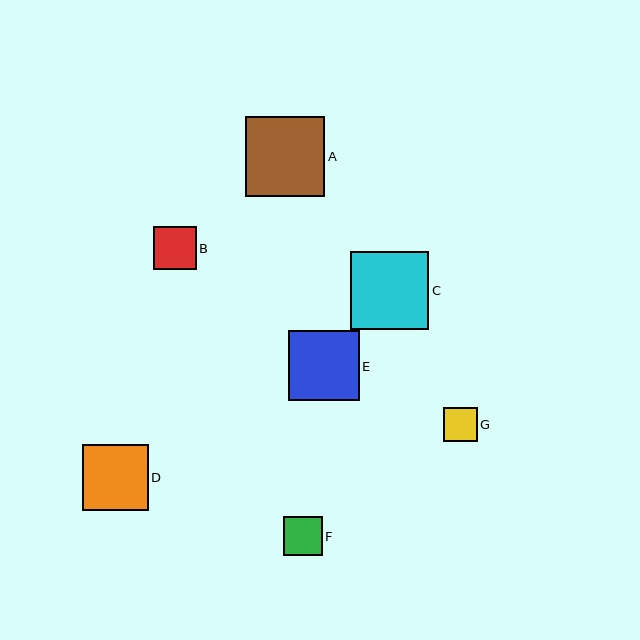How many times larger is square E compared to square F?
Square E is approximately 1.8 times the size of square F.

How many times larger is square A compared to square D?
Square A is approximately 1.2 times the size of square D.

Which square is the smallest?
Square G is the smallest with a size of approximately 34 pixels.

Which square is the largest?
Square A is the largest with a size of approximately 80 pixels.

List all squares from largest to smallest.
From largest to smallest: A, C, E, D, B, F, G.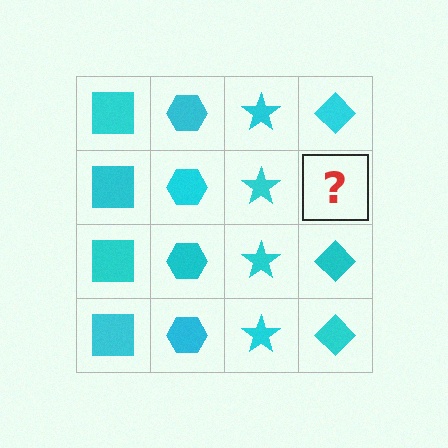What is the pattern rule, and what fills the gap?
The rule is that each column has a consistent shape. The gap should be filled with a cyan diamond.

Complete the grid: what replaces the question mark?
The question mark should be replaced with a cyan diamond.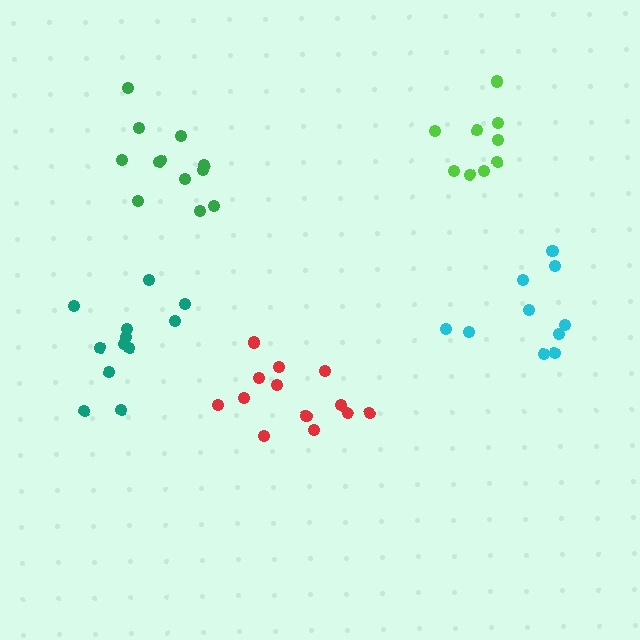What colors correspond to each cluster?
The clusters are colored: cyan, green, lime, red, teal.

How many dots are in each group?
Group 1: 10 dots, Group 2: 12 dots, Group 3: 10 dots, Group 4: 13 dots, Group 5: 12 dots (57 total).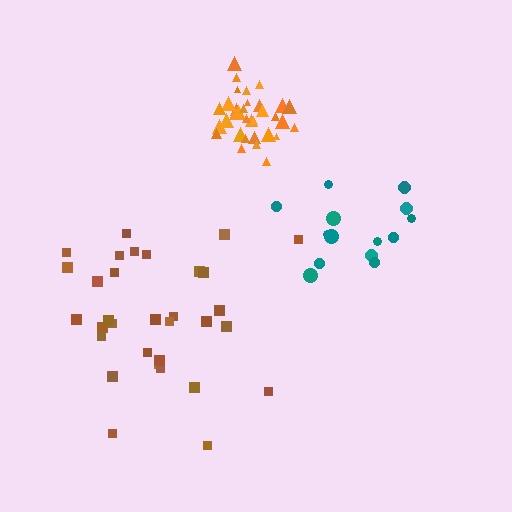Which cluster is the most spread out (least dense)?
Teal.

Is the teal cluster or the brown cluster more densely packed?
Brown.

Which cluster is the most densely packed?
Orange.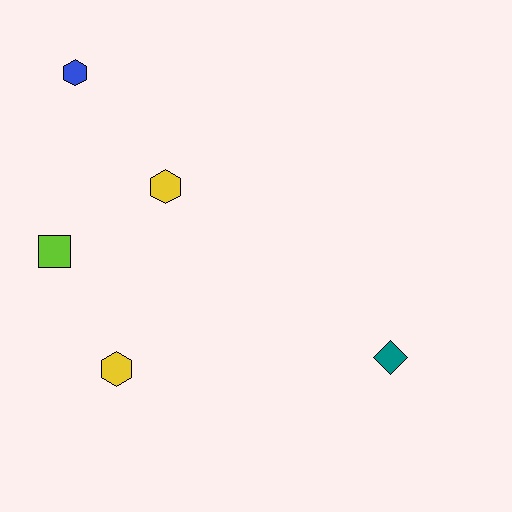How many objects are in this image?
There are 5 objects.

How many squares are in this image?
There is 1 square.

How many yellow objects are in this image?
There are 2 yellow objects.